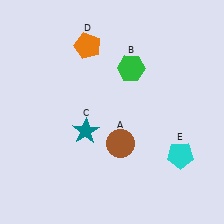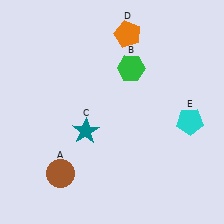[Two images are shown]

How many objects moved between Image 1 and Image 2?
3 objects moved between the two images.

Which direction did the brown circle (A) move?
The brown circle (A) moved left.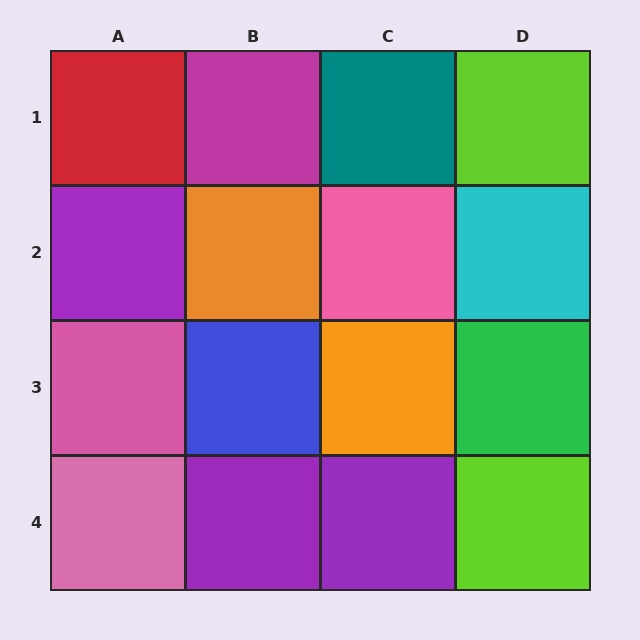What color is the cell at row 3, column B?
Blue.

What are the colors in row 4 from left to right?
Pink, purple, purple, lime.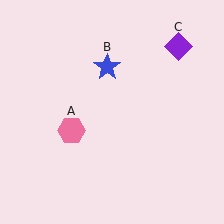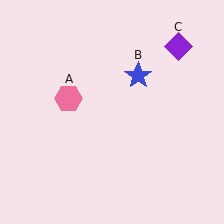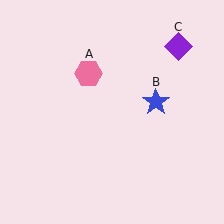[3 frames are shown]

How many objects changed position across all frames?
2 objects changed position: pink hexagon (object A), blue star (object B).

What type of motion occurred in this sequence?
The pink hexagon (object A), blue star (object B) rotated clockwise around the center of the scene.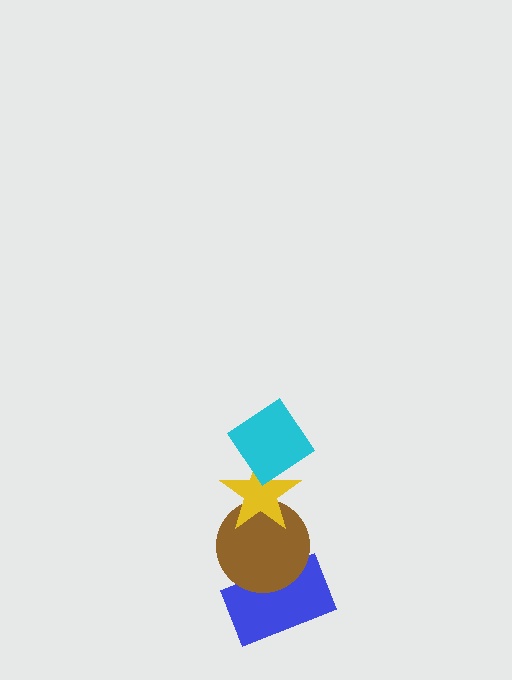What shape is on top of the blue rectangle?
The brown circle is on top of the blue rectangle.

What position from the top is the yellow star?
The yellow star is 2nd from the top.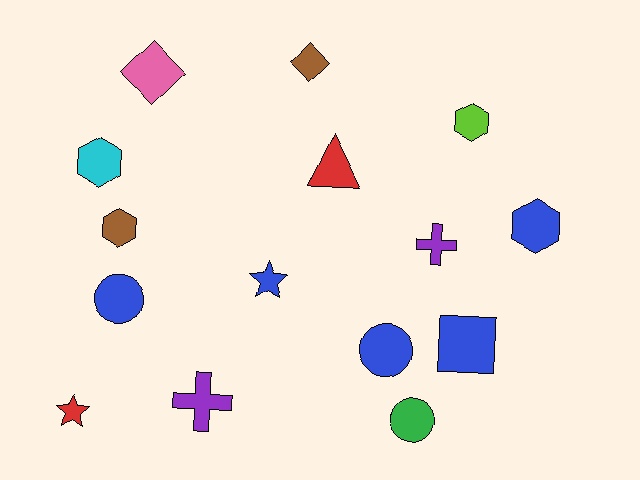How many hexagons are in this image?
There are 4 hexagons.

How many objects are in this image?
There are 15 objects.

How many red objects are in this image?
There are 2 red objects.